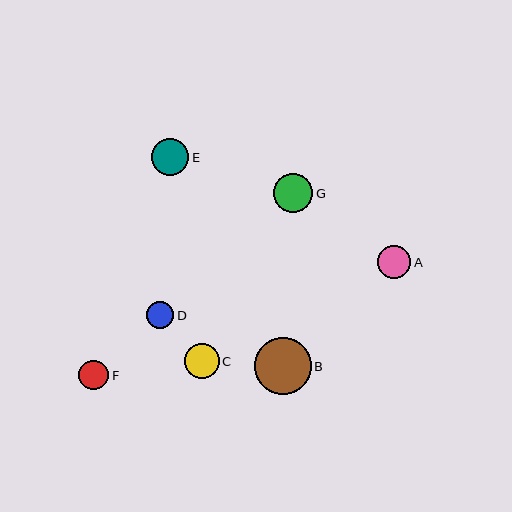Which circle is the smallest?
Circle D is the smallest with a size of approximately 28 pixels.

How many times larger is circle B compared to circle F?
Circle B is approximately 1.9 times the size of circle F.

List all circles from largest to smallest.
From largest to smallest: B, G, E, C, A, F, D.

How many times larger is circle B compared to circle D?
Circle B is approximately 2.1 times the size of circle D.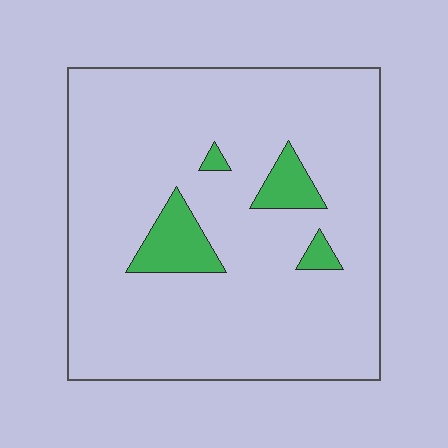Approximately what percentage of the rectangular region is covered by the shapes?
Approximately 10%.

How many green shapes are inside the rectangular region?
4.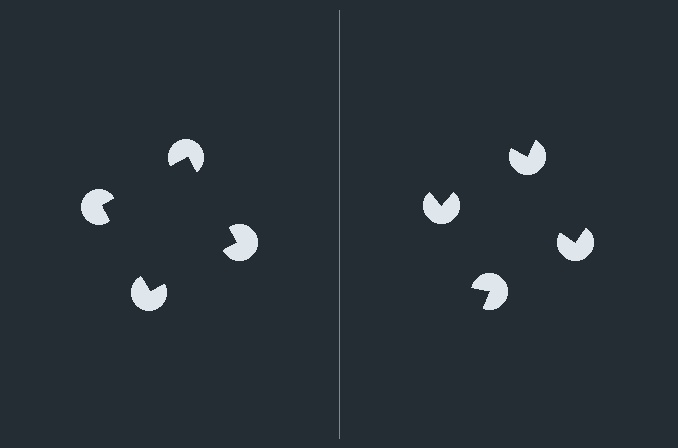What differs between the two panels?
The pac-man discs are positioned identically on both sides; only the wedge orientations differ. On the left they align to a square; on the right they are misaligned.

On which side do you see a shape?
An illusory square appears on the left side. On the right side the wedge cuts are rotated, so no coherent shape forms.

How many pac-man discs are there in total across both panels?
8 — 4 on each side.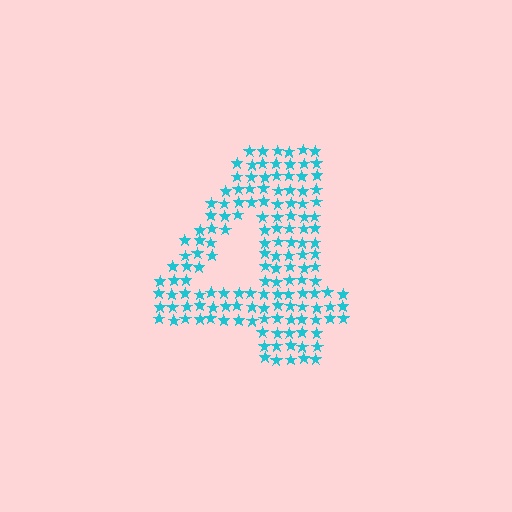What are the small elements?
The small elements are stars.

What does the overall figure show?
The overall figure shows the digit 4.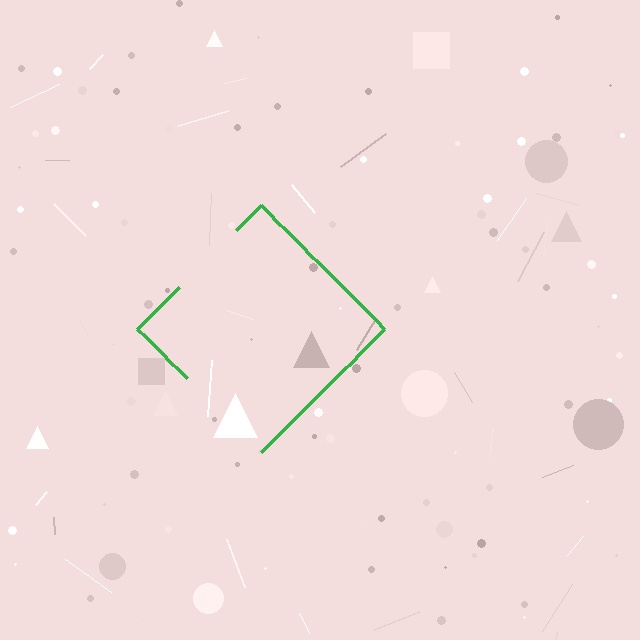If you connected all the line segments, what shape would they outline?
They would outline a diamond.